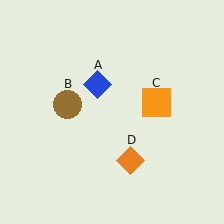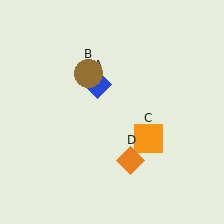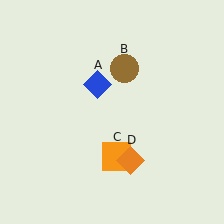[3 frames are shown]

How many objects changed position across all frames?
2 objects changed position: brown circle (object B), orange square (object C).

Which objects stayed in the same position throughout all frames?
Blue diamond (object A) and orange diamond (object D) remained stationary.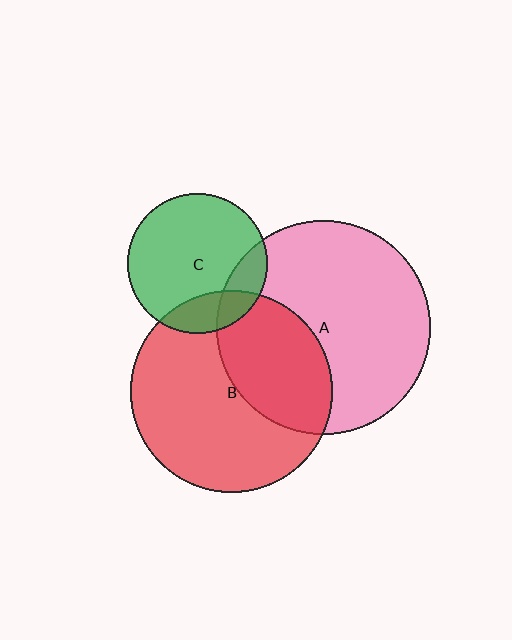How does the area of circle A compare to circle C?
Approximately 2.3 times.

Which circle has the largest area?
Circle A (pink).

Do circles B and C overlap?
Yes.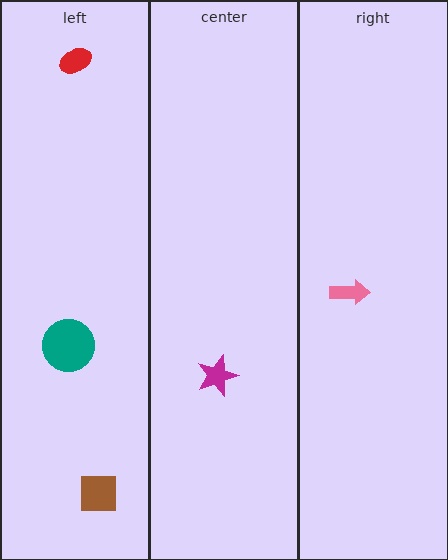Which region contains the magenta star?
The center region.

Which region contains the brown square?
The left region.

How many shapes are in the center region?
1.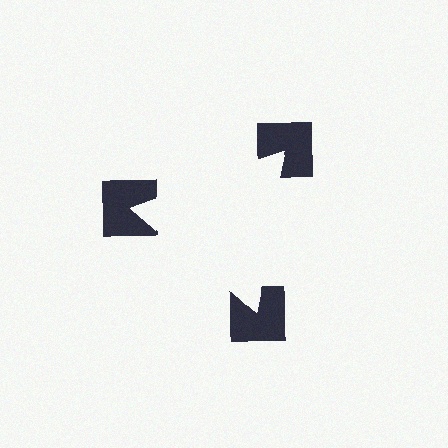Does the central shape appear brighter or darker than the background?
It typically appears slightly brighter than the background, even though no actual brightness change is drawn.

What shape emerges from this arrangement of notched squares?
An illusory triangle — its edges are inferred from the aligned wedge cuts in the notched squares, not physically drawn.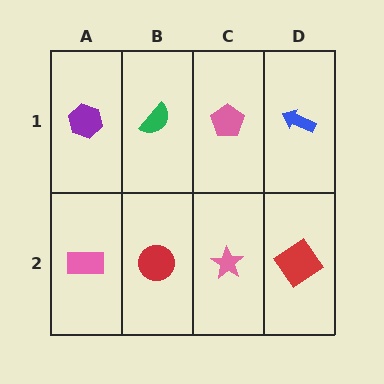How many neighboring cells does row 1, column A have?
2.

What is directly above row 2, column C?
A pink pentagon.